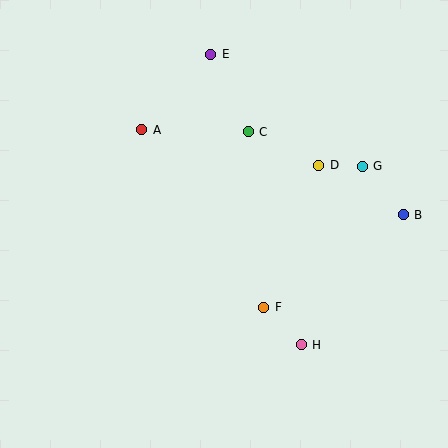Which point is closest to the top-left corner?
Point A is closest to the top-left corner.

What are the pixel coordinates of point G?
Point G is at (362, 166).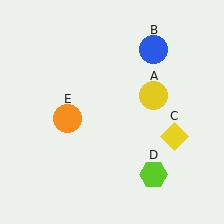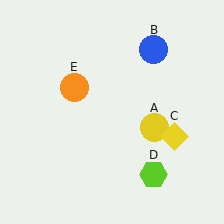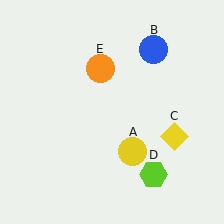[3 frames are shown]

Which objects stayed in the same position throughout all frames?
Blue circle (object B) and yellow diamond (object C) and lime hexagon (object D) remained stationary.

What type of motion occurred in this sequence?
The yellow circle (object A), orange circle (object E) rotated clockwise around the center of the scene.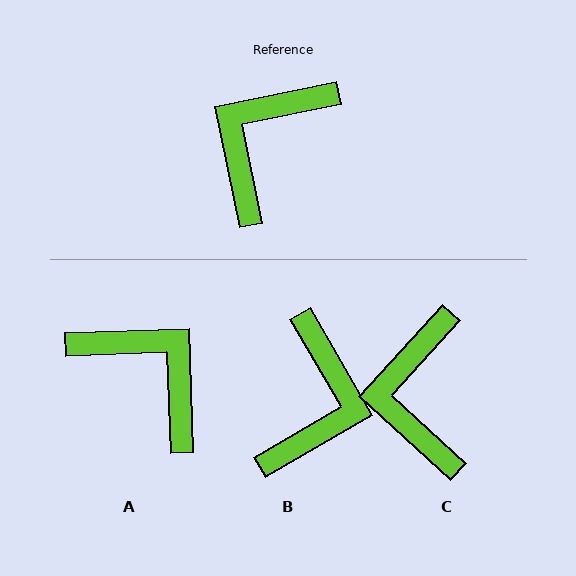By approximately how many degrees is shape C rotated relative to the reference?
Approximately 36 degrees counter-clockwise.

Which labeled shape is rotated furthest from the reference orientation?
B, about 161 degrees away.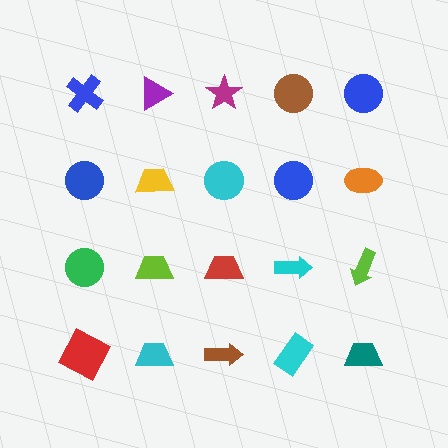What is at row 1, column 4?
A brown circle.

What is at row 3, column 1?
A green circle.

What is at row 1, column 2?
A purple triangle.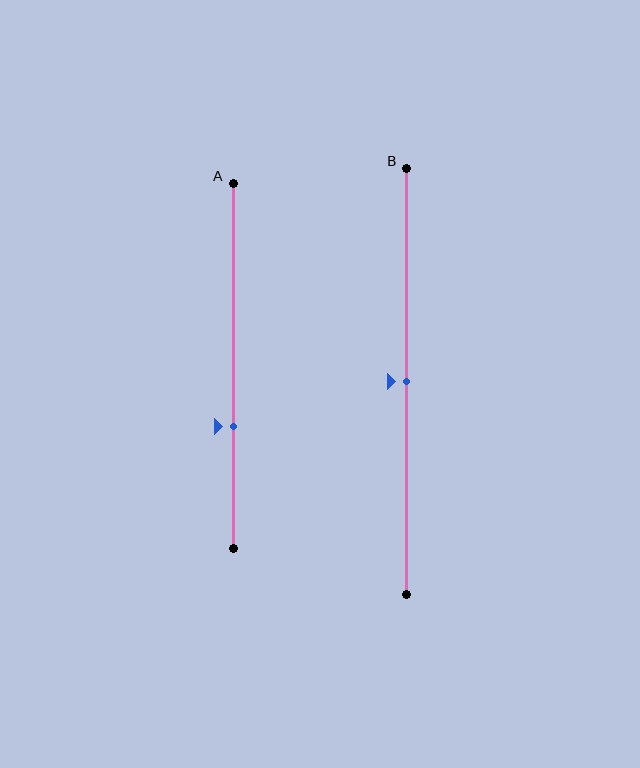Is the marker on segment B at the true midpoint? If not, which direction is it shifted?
Yes, the marker on segment B is at the true midpoint.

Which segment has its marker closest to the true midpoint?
Segment B has its marker closest to the true midpoint.